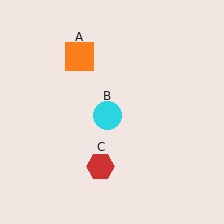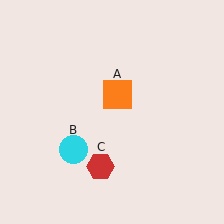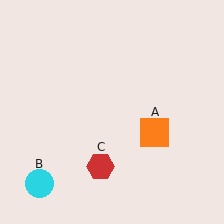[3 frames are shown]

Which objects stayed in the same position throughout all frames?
Red hexagon (object C) remained stationary.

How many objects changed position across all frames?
2 objects changed position: orange square (object A), cyan circle (object B).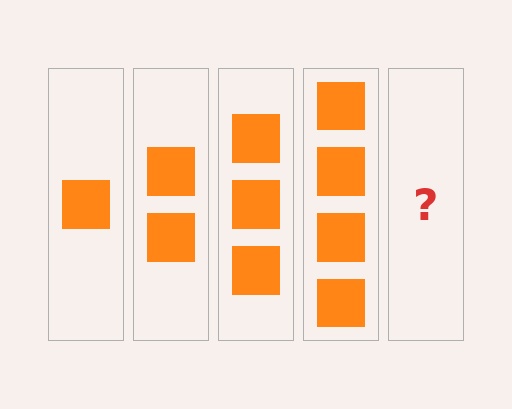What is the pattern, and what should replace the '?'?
The pattern is that each step adds one more square. The '?' should be 5 squares.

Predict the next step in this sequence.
The next step is 5 squares.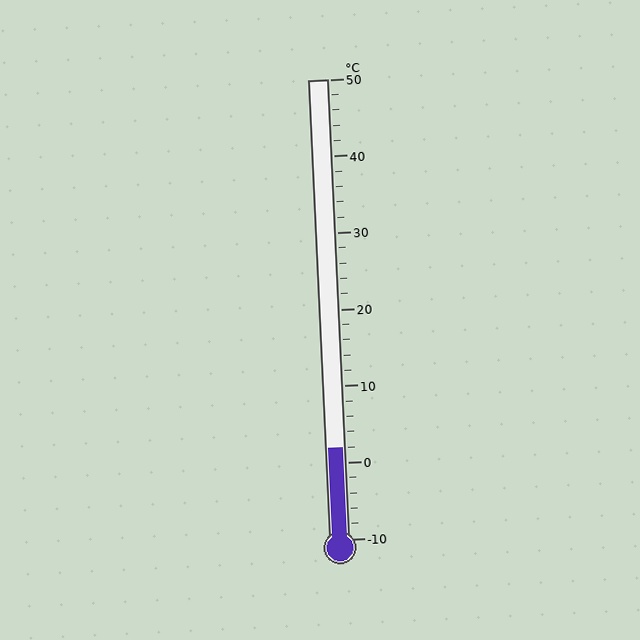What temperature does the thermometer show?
The thermometer shows approximately 2°C.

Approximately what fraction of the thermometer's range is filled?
The thermometer is filled to approximately 20% of its range.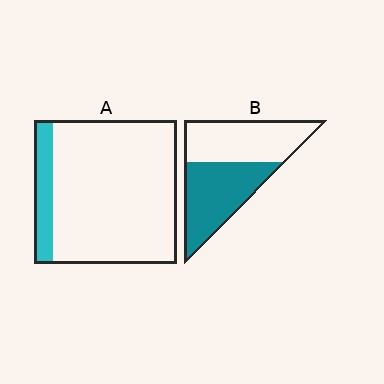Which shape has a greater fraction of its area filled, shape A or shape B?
Shape B.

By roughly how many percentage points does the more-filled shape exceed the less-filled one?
By roughly 35 percentage points (B over A).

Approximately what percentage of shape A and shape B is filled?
A is approximately 15% and B is approximately 50%.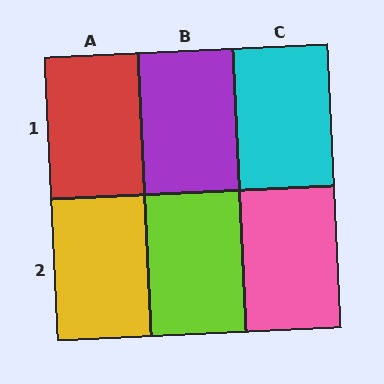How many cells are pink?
1 cell is pink.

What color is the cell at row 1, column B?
Purple.